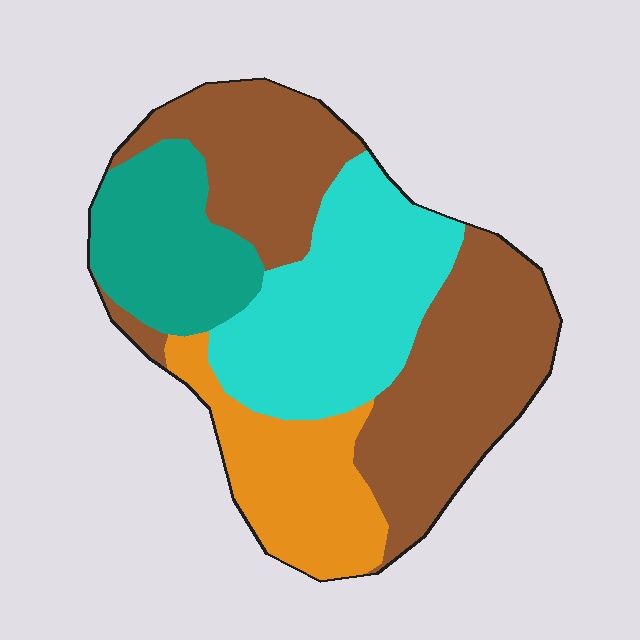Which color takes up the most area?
Brown, at roughly 40%.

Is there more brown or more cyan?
Brown.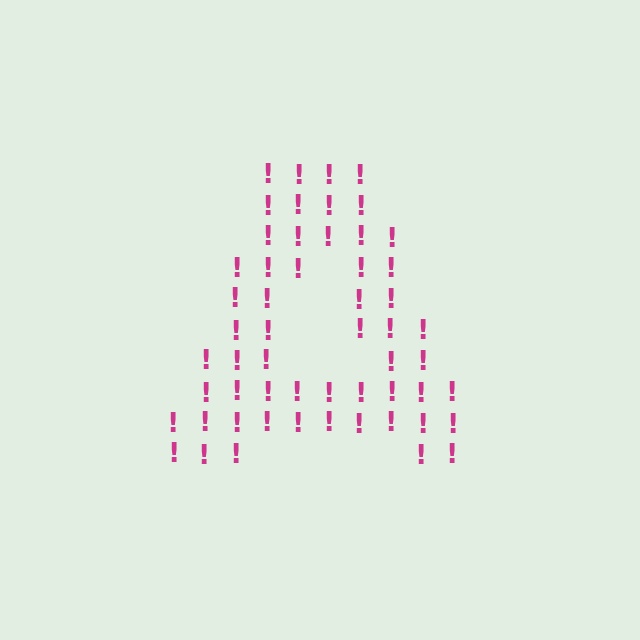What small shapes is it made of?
It is made of small exclamation marks.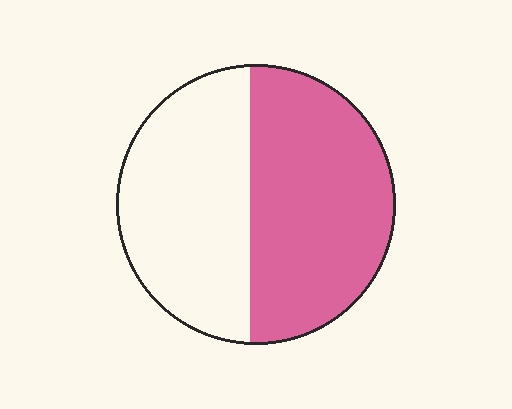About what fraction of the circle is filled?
About one half (1/2).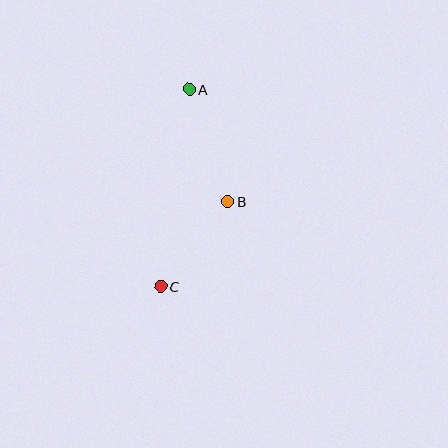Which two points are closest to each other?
Points B and C are closest to each other.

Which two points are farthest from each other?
Points A and C are farthest from each other.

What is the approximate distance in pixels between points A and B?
The distance between A and B is approximately 118 pixels.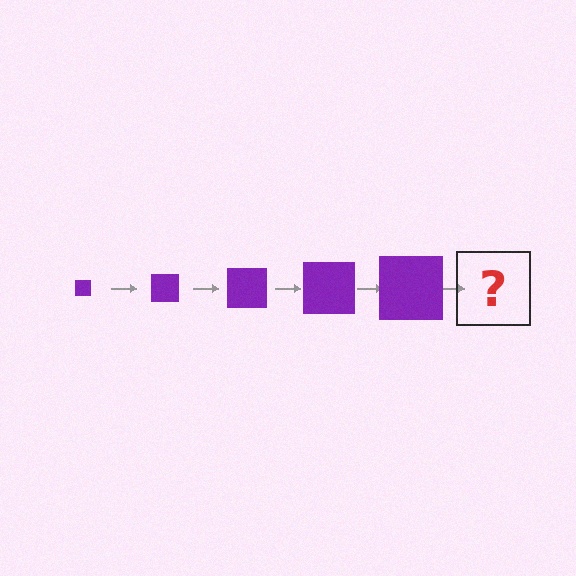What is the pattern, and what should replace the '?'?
The pattern is that the square gets progressively larger each step. The '?' should be a purple square, larger than the previous one.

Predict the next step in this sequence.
The next step is a purple square, larger than the previous one.